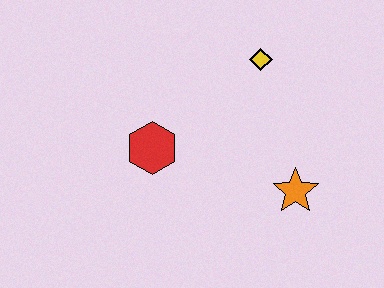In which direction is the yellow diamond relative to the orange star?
The yellow diamond is above the orange star.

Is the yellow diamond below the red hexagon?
No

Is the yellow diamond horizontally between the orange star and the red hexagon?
Yes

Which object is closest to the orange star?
The yellow diamond is closest to the orange star.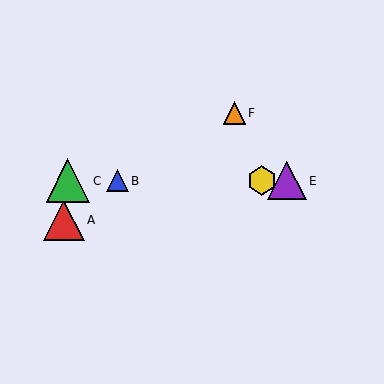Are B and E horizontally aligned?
Yes, both are at y≈181.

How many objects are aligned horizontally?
4 objects (B, C, D, E) are aligned horizontally.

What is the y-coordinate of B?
Object B is at y≈181.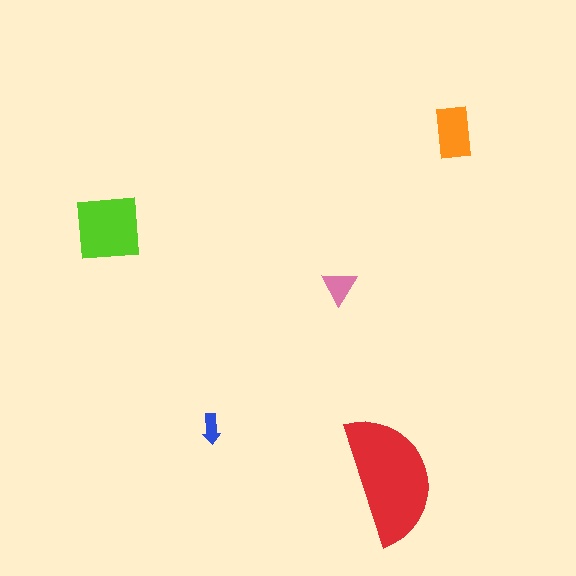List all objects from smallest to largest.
The blue arrow, the pink triangle, the orange rectangle, the lime square, the red semicircle.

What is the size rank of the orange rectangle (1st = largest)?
3rd.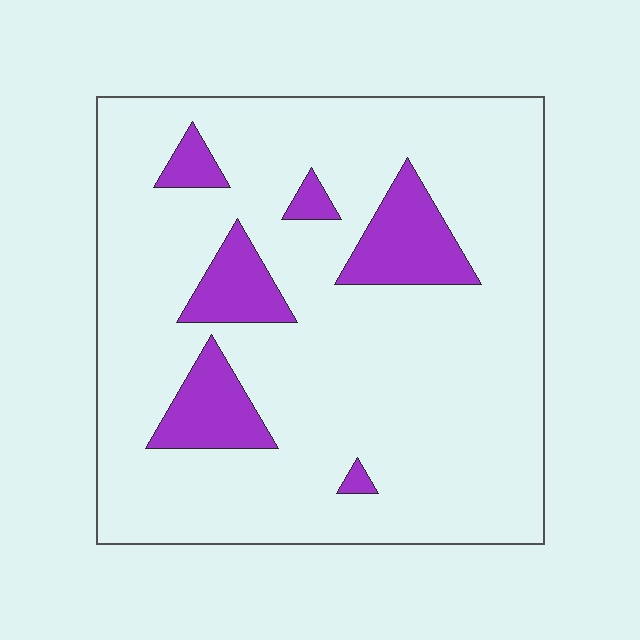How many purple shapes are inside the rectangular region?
6.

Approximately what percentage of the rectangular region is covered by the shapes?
Approximately 15%.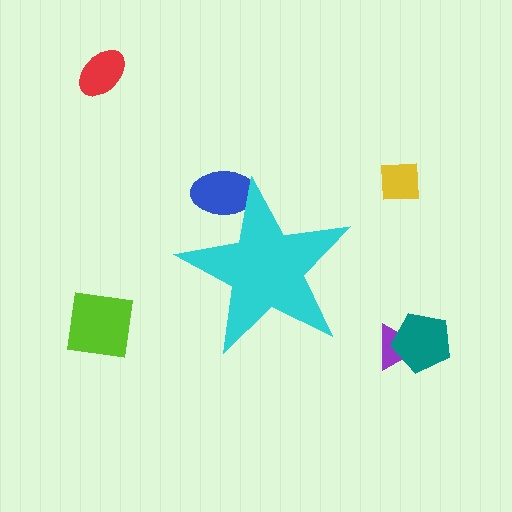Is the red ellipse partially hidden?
No, the red ellipse is fully visible.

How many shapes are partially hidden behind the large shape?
1 shape is partially hidden.